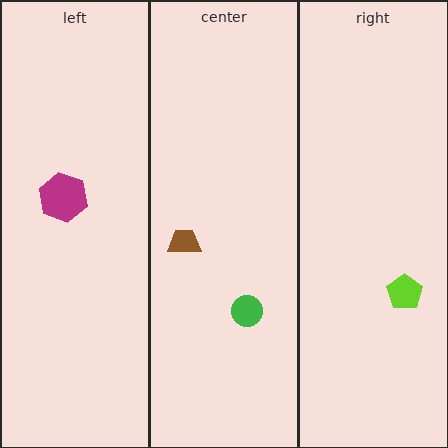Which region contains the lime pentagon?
The right region.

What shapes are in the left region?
The magenta hexagon.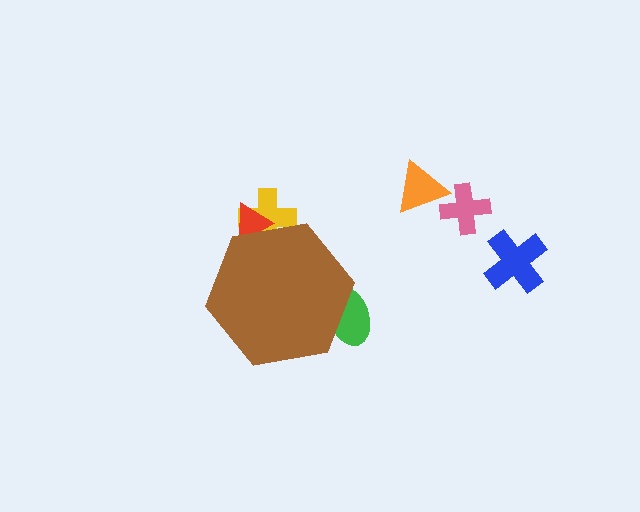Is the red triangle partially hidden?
Yes, the red triangle is partially hidden behind the brown hexagon.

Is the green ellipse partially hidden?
Yes, the green ellipse is partially hidden behind the brown hexagon.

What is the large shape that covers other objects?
A brown hexagon.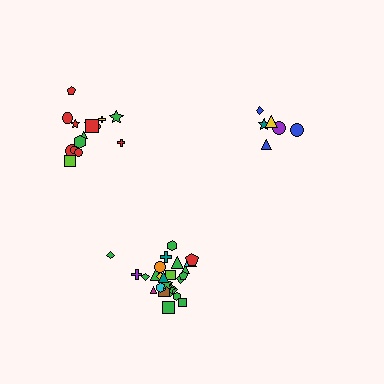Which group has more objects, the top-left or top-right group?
The top-left group.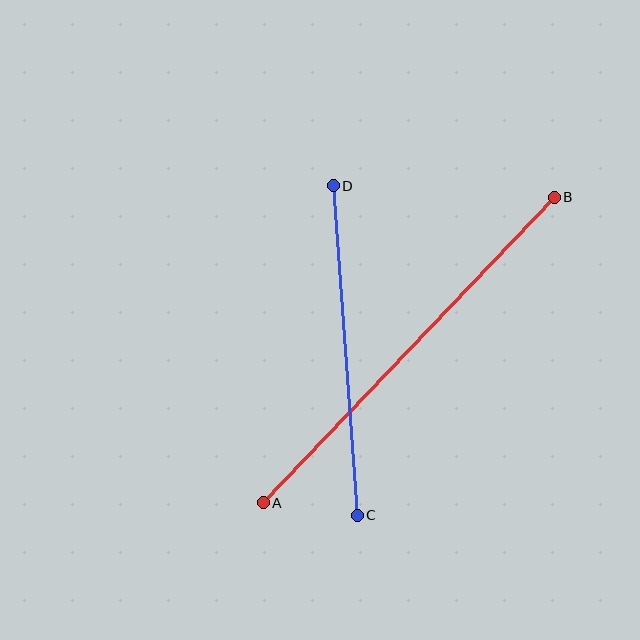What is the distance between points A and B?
The distance is approximately 422 pixels.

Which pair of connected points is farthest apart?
Points A and B are farthest apart.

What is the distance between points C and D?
The distance is approximately 331 pixels.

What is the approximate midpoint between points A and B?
The midpoint is at approximately (409, 350) pixels.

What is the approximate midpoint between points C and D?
The midpoint is at approximately (345, 351) pixels.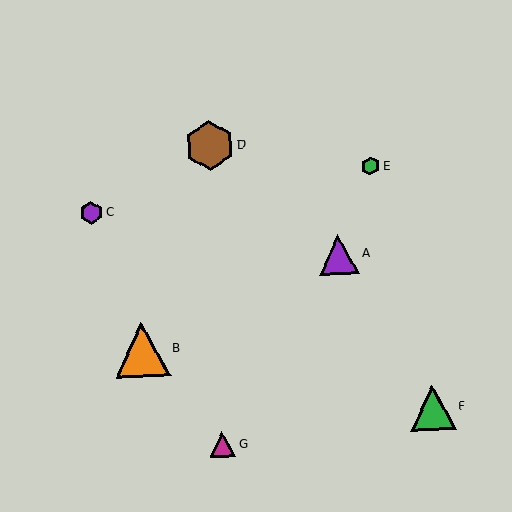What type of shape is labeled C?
Shape C is a purple hexagon.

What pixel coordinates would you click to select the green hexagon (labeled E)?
Click at (371, 166) to select the green hexagon E.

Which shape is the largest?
The orange triangle (labeled B) is the largest.